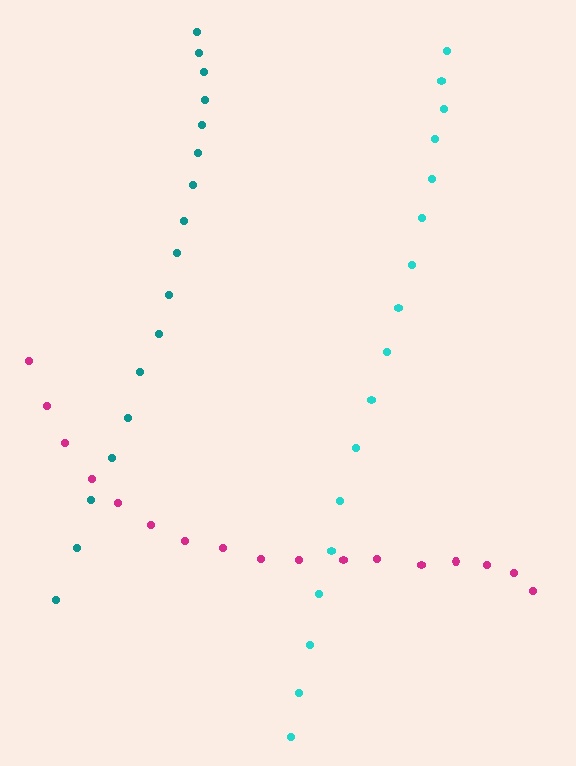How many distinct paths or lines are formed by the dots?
There are 3 distinct paths.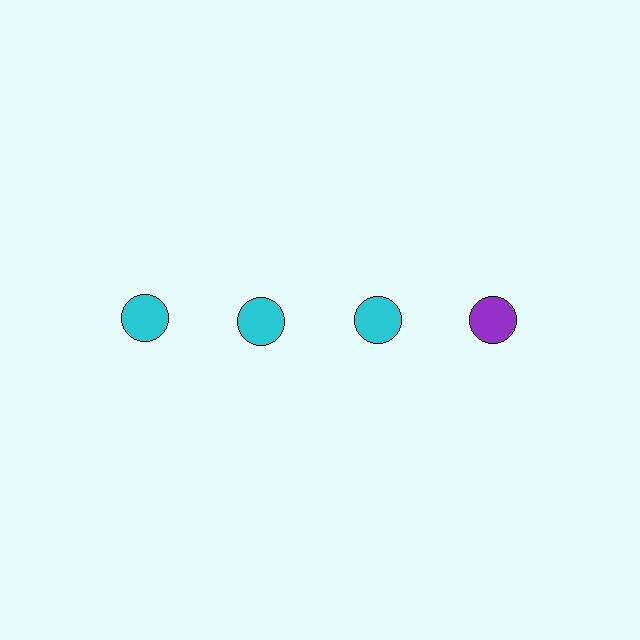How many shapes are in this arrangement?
There are 4 shapes arranged in a grid pattern.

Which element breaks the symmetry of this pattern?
The purple circle in the top row, second from right column breaks the symmetry. All other shapes are cyan circles.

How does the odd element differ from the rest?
It has a different color: purple instead of cyan.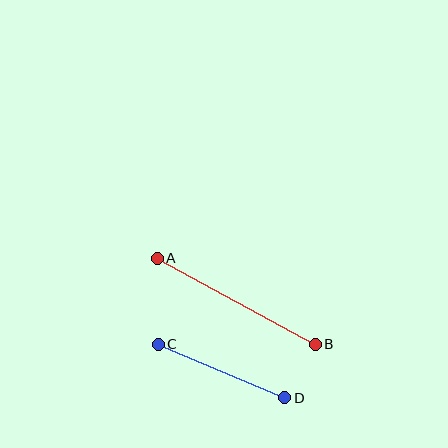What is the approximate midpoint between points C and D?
The midpoint is at approximately (222, 371) pixels.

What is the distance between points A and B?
The distance is approximately 180 pixels.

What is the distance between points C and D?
The distance is approximately 138 pixels.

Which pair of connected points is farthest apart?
Points A and B are farthest apart.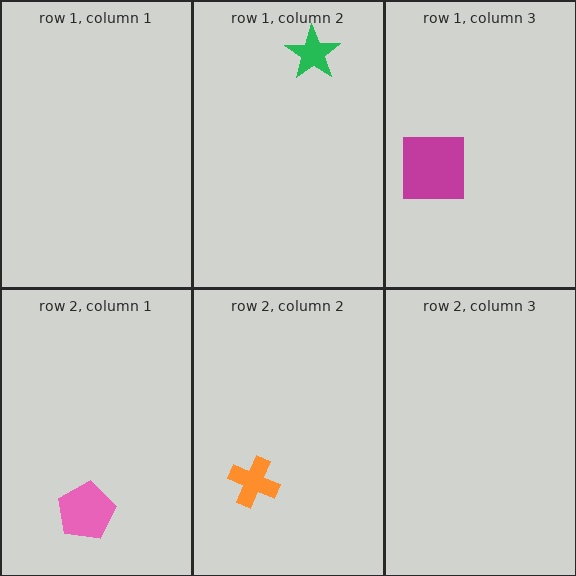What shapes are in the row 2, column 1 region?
The pink pentagon.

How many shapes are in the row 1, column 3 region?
1.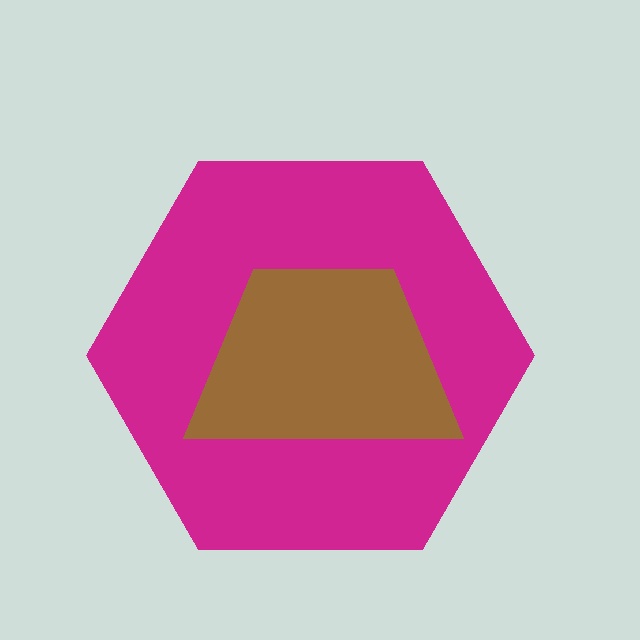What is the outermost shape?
The magenta hexagon.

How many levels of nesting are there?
2.